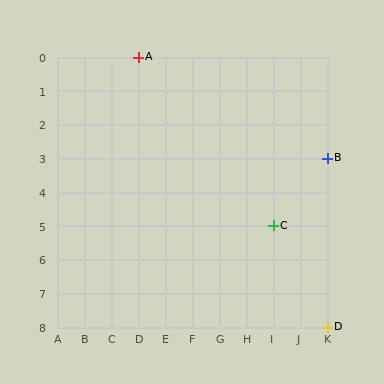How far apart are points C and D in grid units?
Points C and D are 2 columns and 3 rows apart (about 3.6 grid units diagonally).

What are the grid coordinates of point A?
Point A is at grid coordinates (D, 0).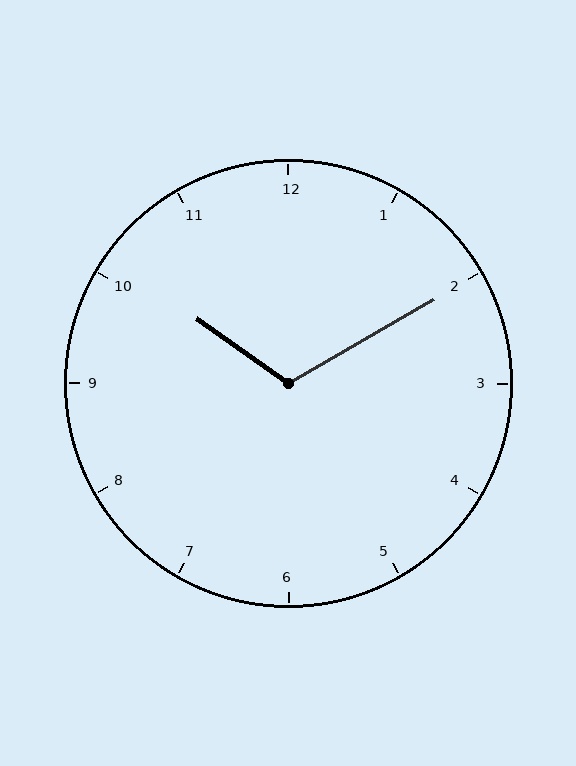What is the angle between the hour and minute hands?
Approximately 115 degrees.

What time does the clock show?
10:10.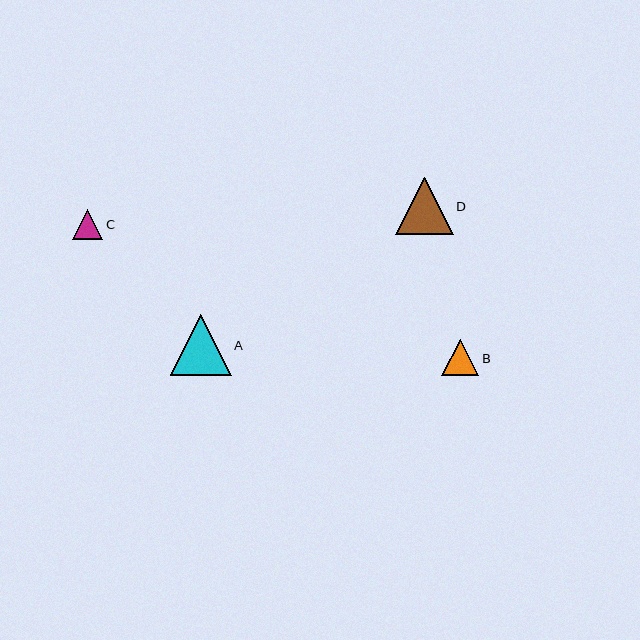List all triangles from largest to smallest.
From largest to smallest: A, D, B, C.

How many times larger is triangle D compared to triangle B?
Triangle D is approximately 1.6 times the size of triangle B.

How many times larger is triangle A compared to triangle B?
Triangle A is approximately 1.7 times the size of triangle B.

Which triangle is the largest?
Triangle A is the largest with a size of approximately 61 pixels.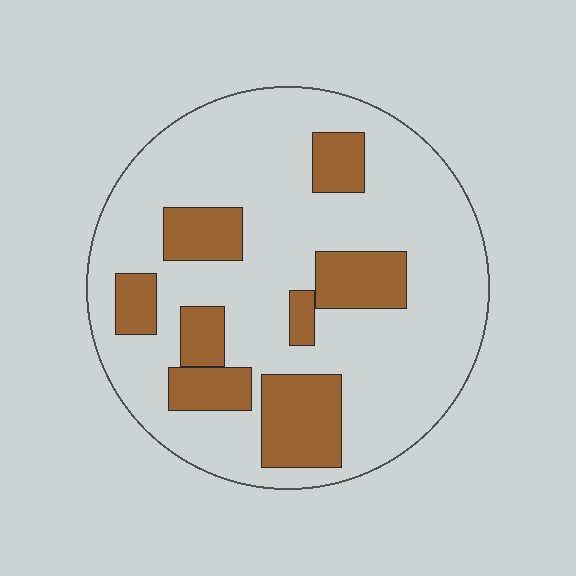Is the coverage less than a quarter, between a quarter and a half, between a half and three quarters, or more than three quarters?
Less than a quarter.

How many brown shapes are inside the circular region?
8.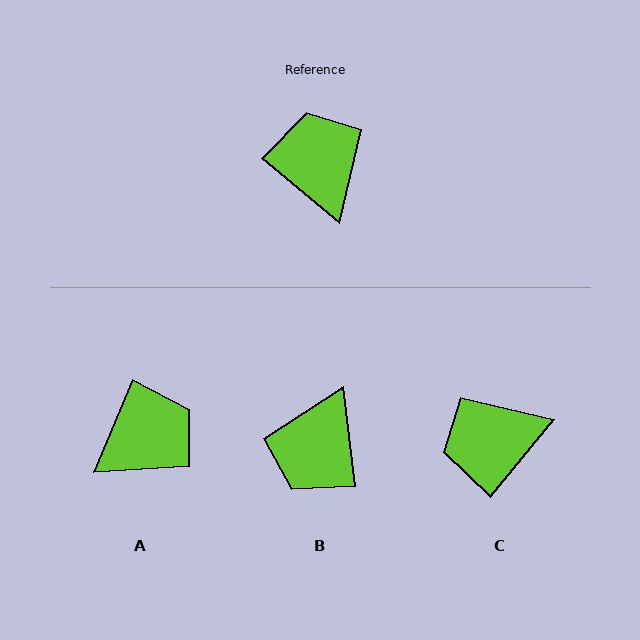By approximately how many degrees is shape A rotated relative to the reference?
Approximately 73 degrees clockwise.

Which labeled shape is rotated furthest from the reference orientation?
B, about 136 degrees away.